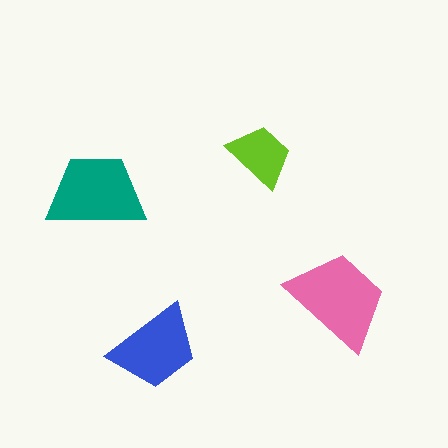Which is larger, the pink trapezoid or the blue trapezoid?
The pink one.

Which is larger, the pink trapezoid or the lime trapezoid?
The pink one.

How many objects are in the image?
There are 4 objects in the image.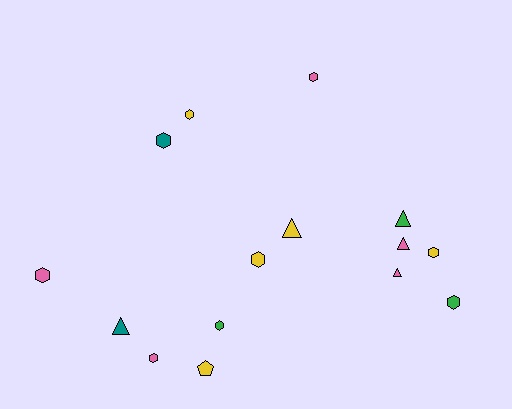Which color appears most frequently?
Pink, with 5 objects.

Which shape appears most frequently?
Hexagon, with 9 objects.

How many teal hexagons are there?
There is 1 teal hexagon.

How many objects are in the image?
There are 15 objects.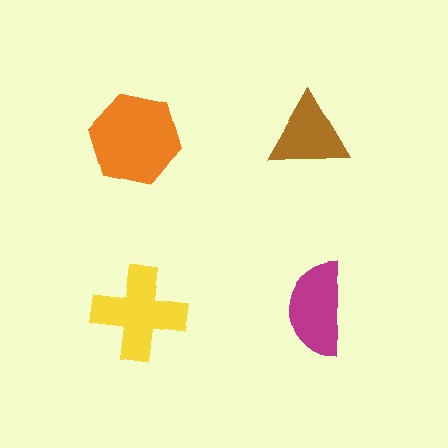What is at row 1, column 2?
A brown triangle.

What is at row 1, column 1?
An orange hexagon.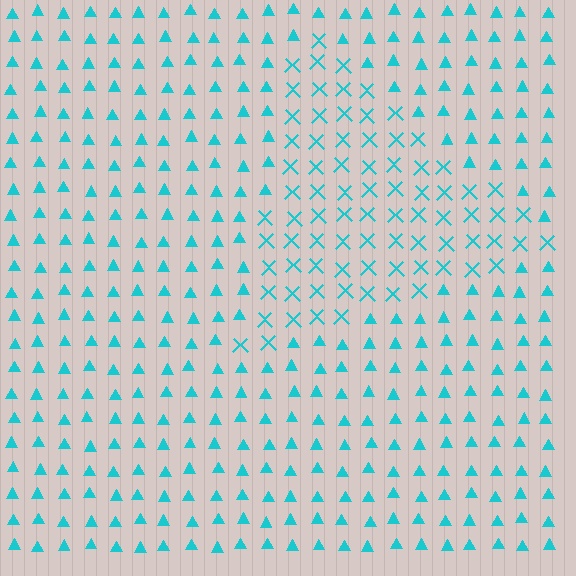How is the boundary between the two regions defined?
The boundary is defined by a change in element shape: X marks inside vs. triangles outside. All elements share the same color and spacing.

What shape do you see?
I see a triangle.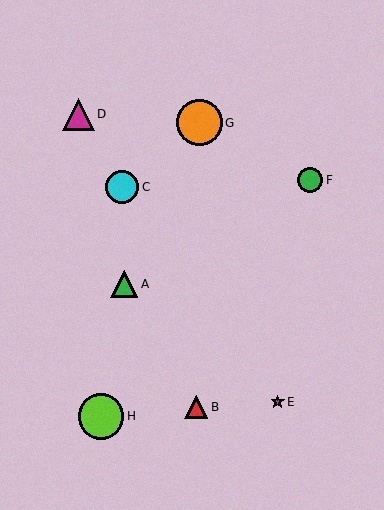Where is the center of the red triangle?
The center of the red triangle is at (196, 407).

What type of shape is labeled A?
Shape A is a green triangle.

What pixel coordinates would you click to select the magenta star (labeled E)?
Click at (278, 402) to select the magenta star E.